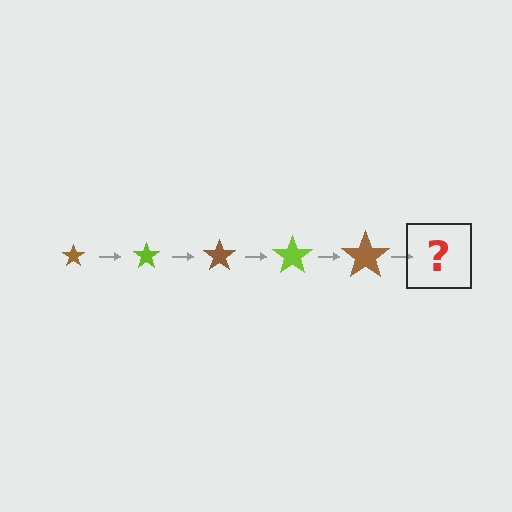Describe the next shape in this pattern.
It should be a lime star, larger than the previous one.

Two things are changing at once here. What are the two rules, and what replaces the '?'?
The two rules are that the star grows larger each step and the color cycles through brown and lime. The '?' should be a lime star, larger than the previous one.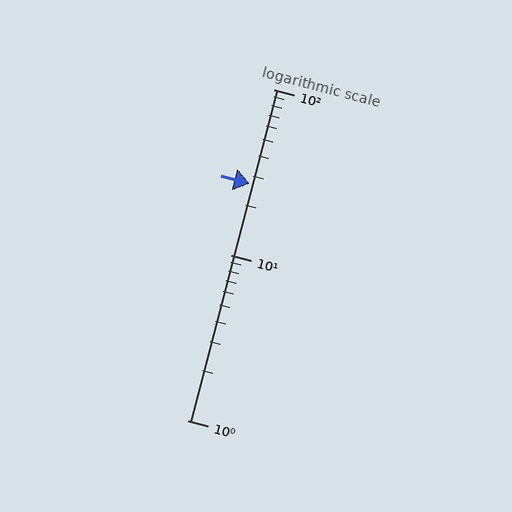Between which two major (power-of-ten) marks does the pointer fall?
The pointer is between 10 and 100.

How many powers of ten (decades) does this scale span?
The scale spans 2 decades, from 1 to 100.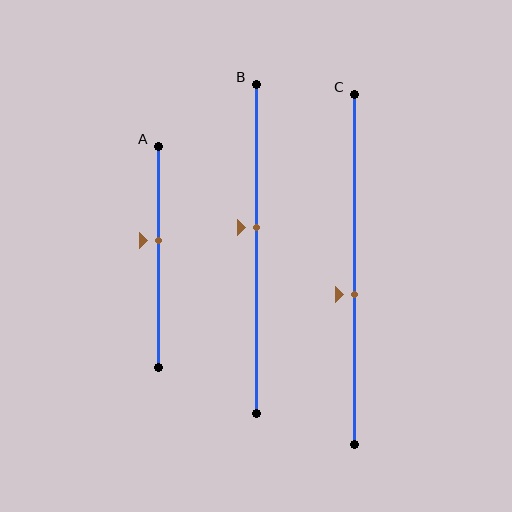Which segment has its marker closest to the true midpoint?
Segment B has its marker closest to the true midpoint.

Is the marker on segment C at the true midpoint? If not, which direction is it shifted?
No, the marker on segment C is shifted downward by about 7% of the segment length.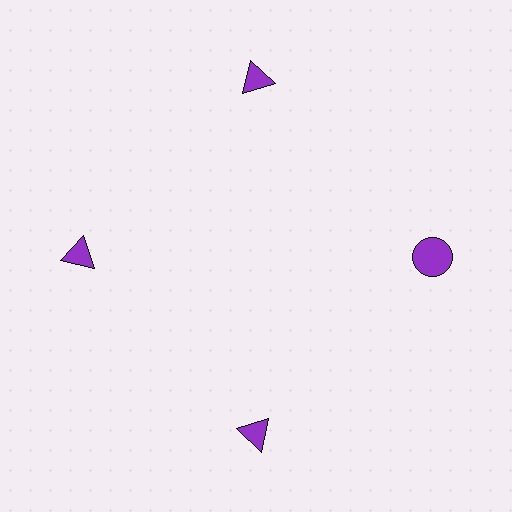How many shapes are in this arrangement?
There are 4 shapes arranged in a ring pattern.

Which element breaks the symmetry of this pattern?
The purple circle at roughly the 3 o'clock position breaks the symmetry. All other shapes are purple triangles.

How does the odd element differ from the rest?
It has a different shape: circle instead of triangle.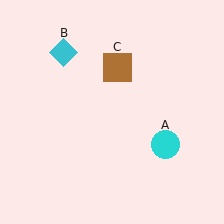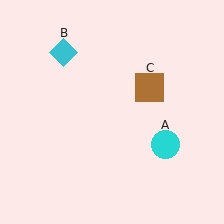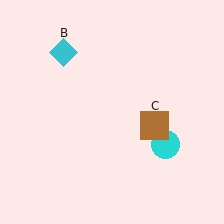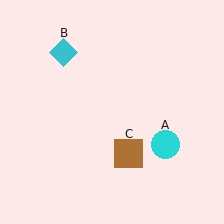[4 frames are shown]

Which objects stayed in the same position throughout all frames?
Cyan circle (object A) and cyan diamond (object B) remained stationary.